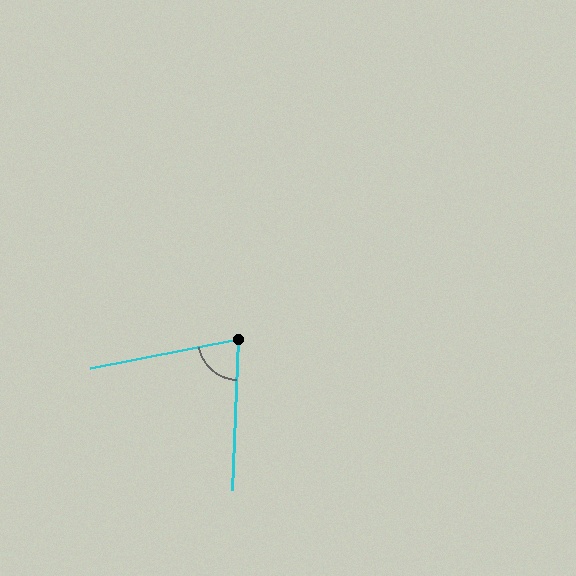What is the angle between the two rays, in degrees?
Approximately 77 degrees.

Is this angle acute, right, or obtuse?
It is acute.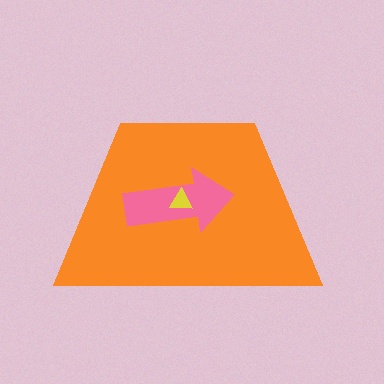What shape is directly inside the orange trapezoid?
The pink arrow.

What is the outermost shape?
The orange trapezoid.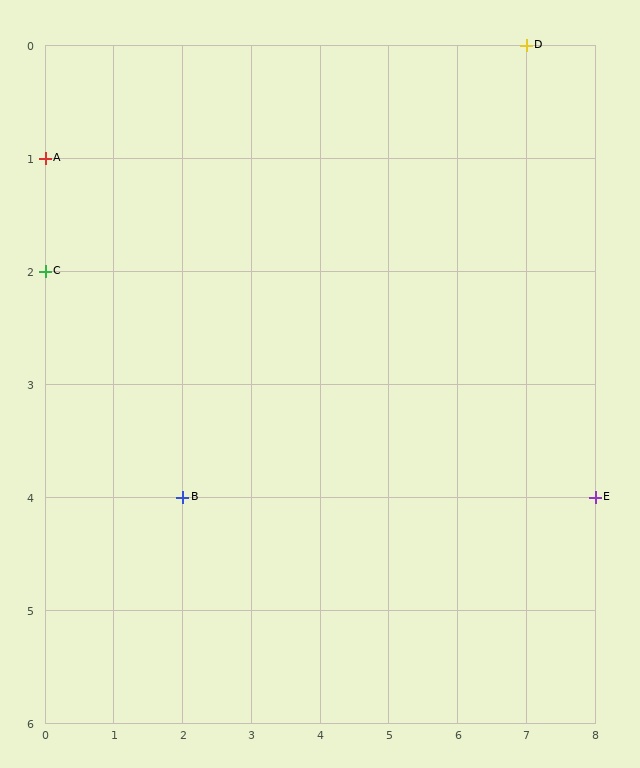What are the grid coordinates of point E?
Point E is at grid coordinates (8, 4).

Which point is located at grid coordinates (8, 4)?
Point E is at (8, 4).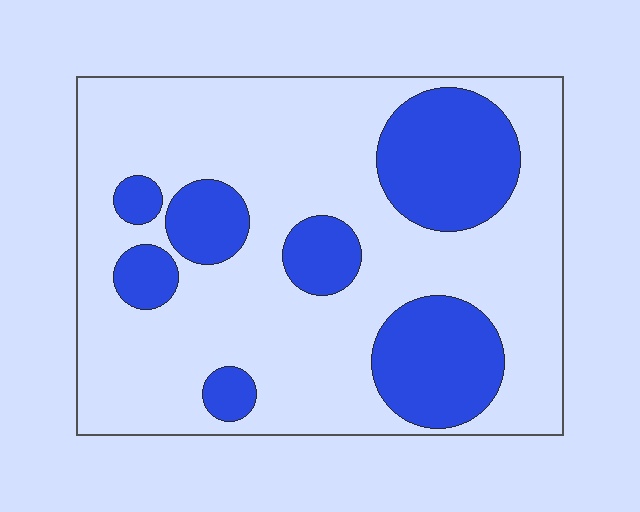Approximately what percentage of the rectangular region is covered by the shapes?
Approximately 30%.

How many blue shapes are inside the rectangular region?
7.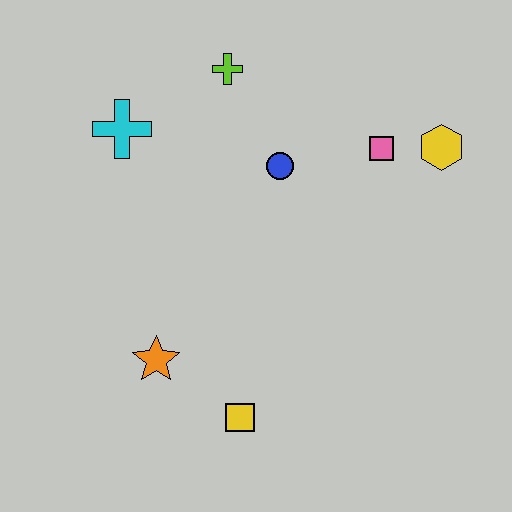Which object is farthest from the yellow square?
The lime cross is farthest from the yellow square.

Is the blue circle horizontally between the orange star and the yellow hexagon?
Yes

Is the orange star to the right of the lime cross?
No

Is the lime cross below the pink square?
No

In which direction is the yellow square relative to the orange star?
The yellow square is to the right of the orange star.